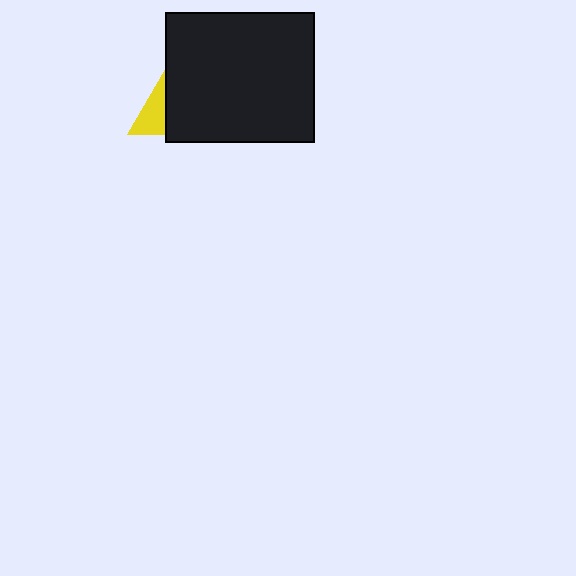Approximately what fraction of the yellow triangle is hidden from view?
Roughly 64% of the yellow triangle is hidden behind the black rectangle.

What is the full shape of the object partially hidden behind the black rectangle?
The partially hidden object is a yellow triangle.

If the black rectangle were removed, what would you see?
You would see the complete yellow triangle.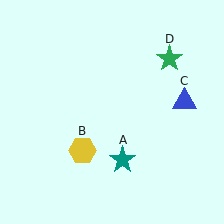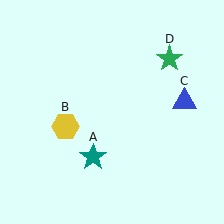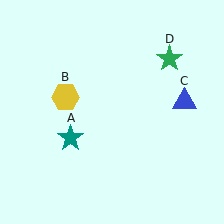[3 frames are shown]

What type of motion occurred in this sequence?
The teal star (object A), yellow hexagon (object B) rotated clockwise around the center of the scene.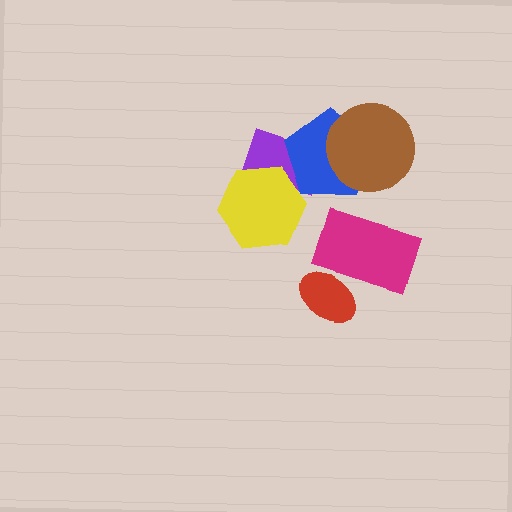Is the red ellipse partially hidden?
Yes, it is partially covered by another shape.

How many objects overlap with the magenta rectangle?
1 object overlaps with the magenta rectangle.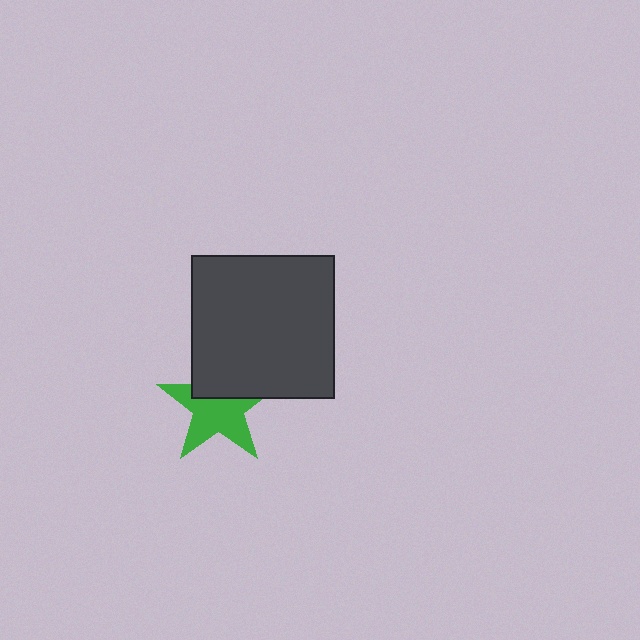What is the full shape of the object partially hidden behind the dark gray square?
The partially hidden object is a green star.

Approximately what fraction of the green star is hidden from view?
Roughly 38% of the green star is hidden behind the dark gray square.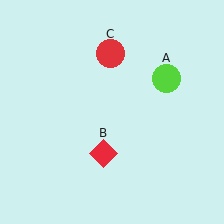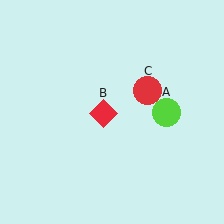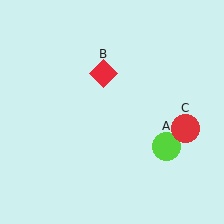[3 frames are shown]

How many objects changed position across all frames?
3 objects changed position: lime circle (object A), red diamond (object B), red circle (object C).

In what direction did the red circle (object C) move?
The red circle (object C) moved down and to the right.